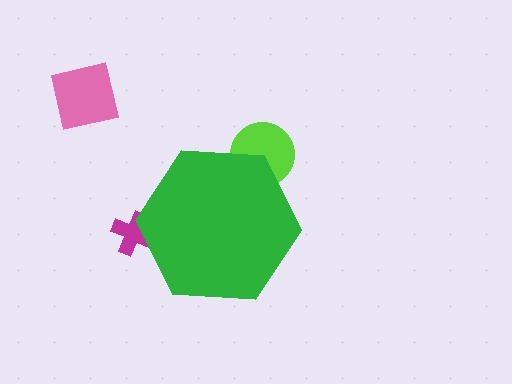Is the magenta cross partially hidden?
Yes, the magenta cross is partially hidden behind the green hexagon.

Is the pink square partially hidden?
No, the pink square is fully visible.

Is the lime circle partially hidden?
Yes, the lime circle is partially hidden behind the green hexagon.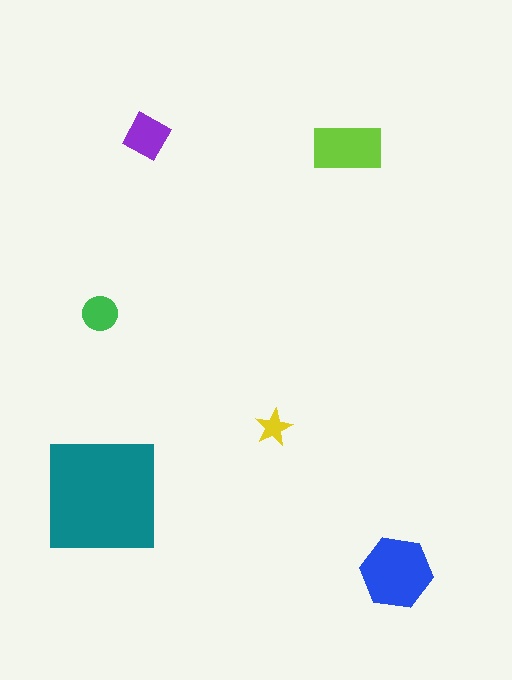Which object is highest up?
The purple diamond is topmost.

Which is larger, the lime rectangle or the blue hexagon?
The blue hexagon.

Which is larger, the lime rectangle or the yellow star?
The lime rectangle.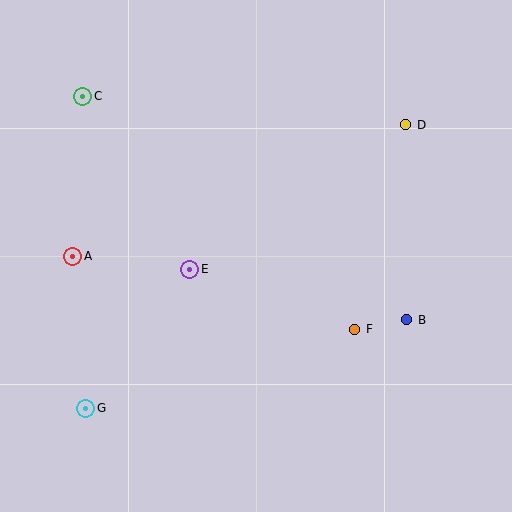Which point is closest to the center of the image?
Point E at (190, 269) is closest to the center.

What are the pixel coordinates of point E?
Point E is at (190, 269).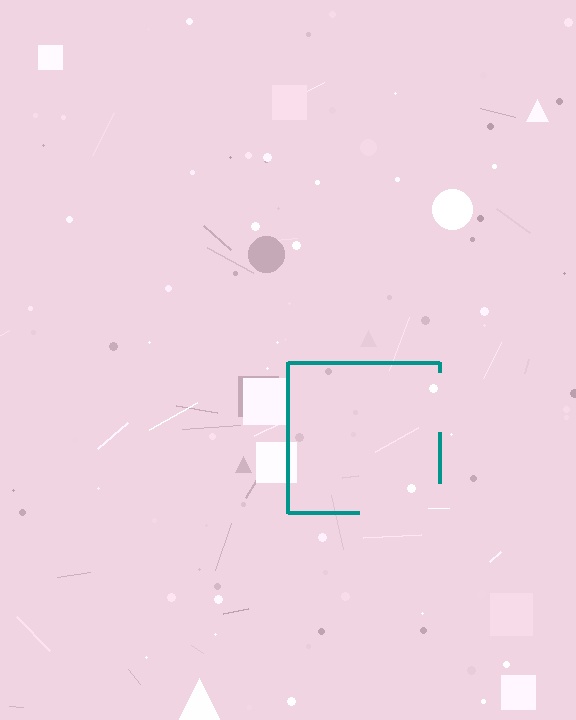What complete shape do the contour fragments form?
The contour fragments form a square.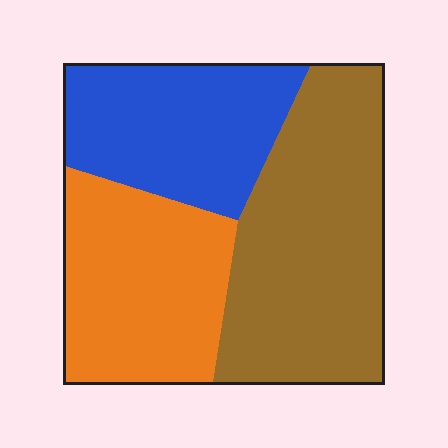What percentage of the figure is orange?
Orange takes up about one third (1/3) of the figure.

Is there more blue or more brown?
Brown.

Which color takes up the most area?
Brown, at roughly 40%.